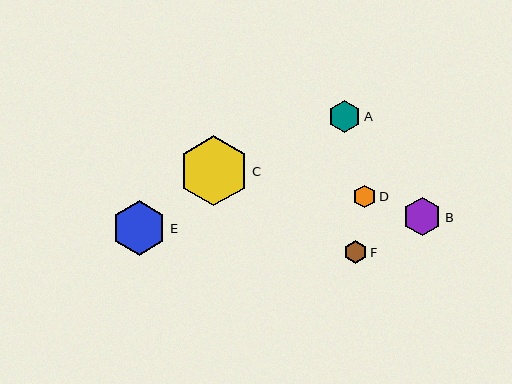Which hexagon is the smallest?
Hexagon F is the smallest with a size of approximately 23 pixels.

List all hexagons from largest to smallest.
From largest to smallest: C, E, B, A, D, F.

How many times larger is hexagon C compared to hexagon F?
Hexagon C is approximately 3.1 times the size of hexagon F.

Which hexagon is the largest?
Hexagon C is the largest with a size of approximately 70 pixels.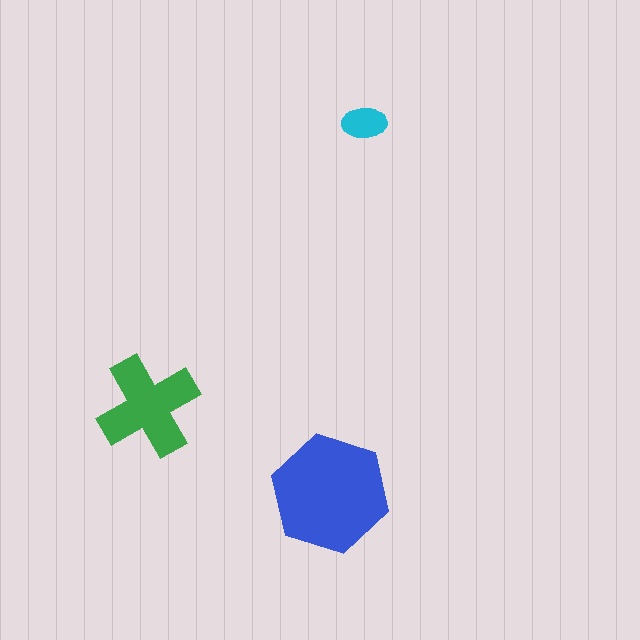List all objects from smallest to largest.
The cyan ellipse, the green cross, the blue hexagon.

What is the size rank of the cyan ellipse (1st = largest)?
3rd.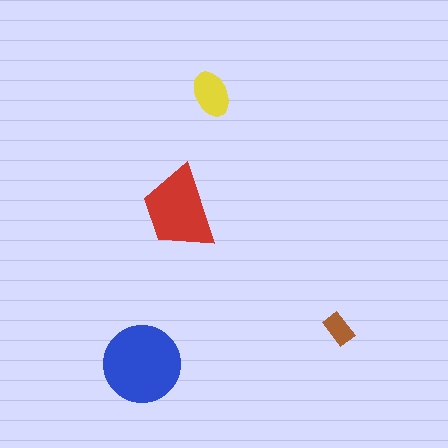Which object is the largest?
The blue circle.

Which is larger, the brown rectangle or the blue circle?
The blue circle.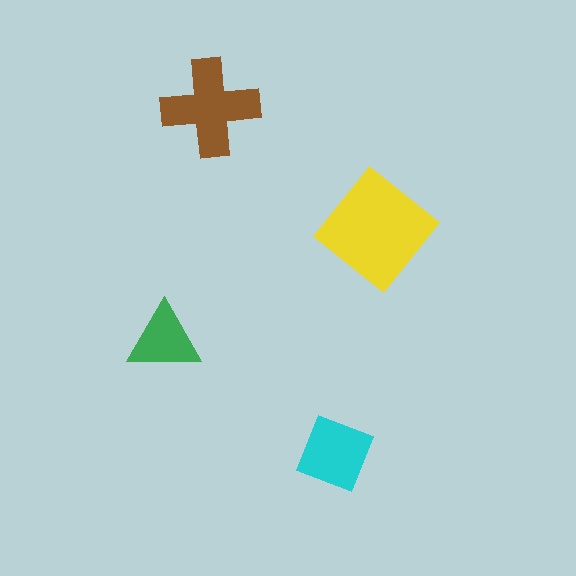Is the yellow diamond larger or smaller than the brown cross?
Larger.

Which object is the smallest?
The green triangle.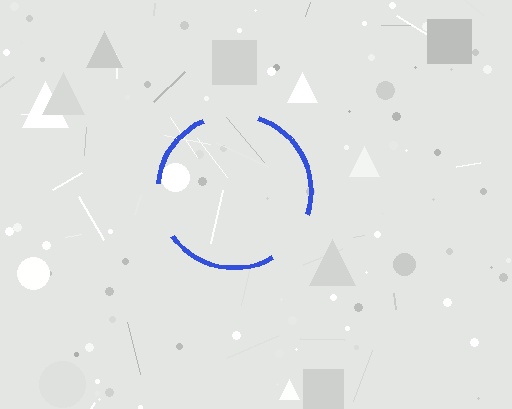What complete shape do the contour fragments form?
The contour fragments form a circle.